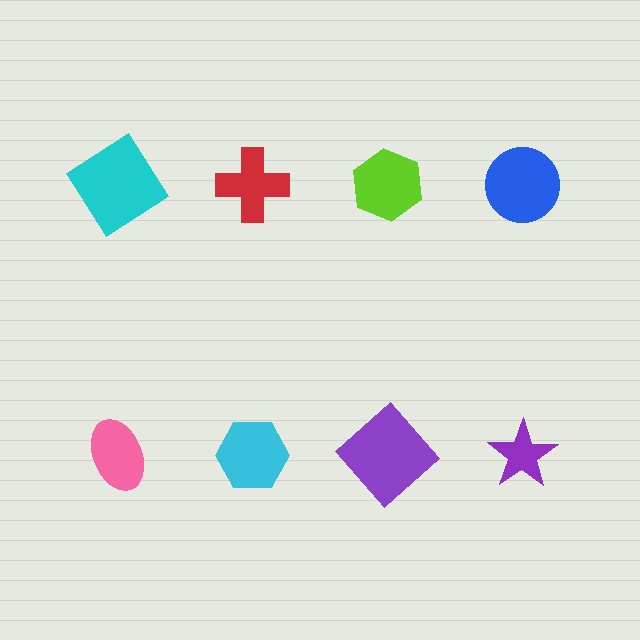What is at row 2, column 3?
A purple diamond.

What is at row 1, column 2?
A red cross.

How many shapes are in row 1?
4 shapes.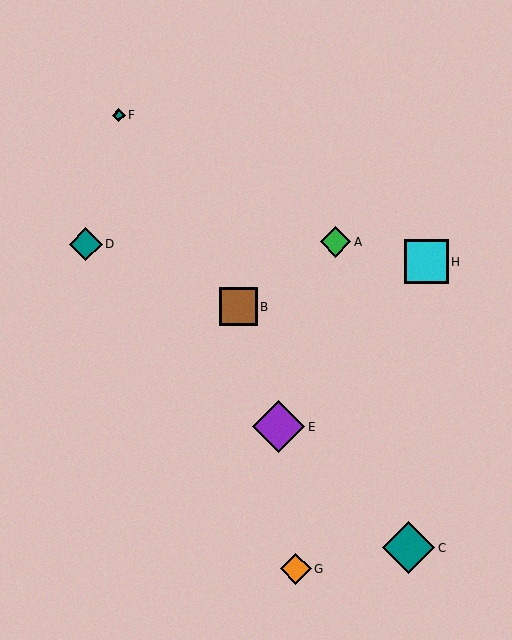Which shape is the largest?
The purple diamond (labeled E) is the largest.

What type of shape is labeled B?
Shape B is a brown square.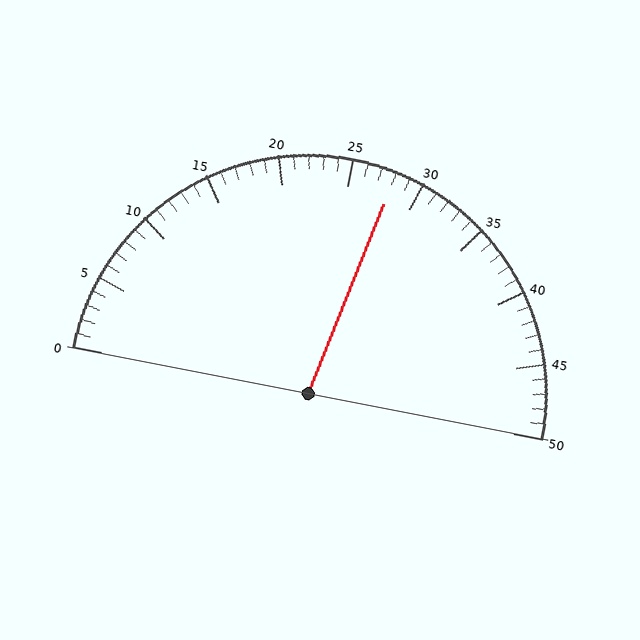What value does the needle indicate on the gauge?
The needle indicates approximately 28.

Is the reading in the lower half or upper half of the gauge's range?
The reading is in the upper half of the range (0 to 50).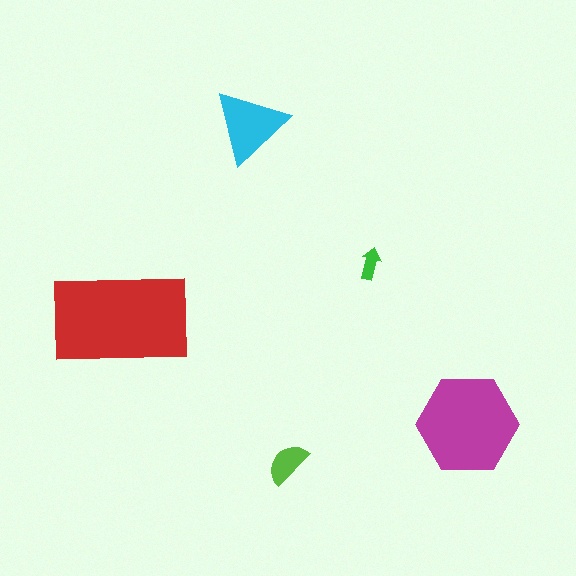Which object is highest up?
The cyan triangle is topmost.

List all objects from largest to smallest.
The red rectangle, the magenta hexagon, the cyan triangle, the lime semicircle, the green arrow.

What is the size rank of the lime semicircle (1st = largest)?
4th.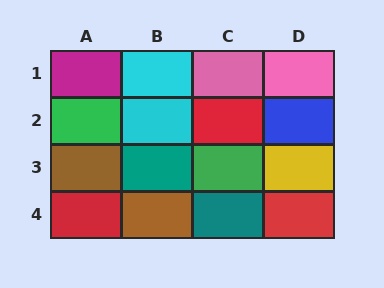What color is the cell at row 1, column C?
Pink.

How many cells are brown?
2 cells are brown.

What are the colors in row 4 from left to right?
Red, brown, teal, red.